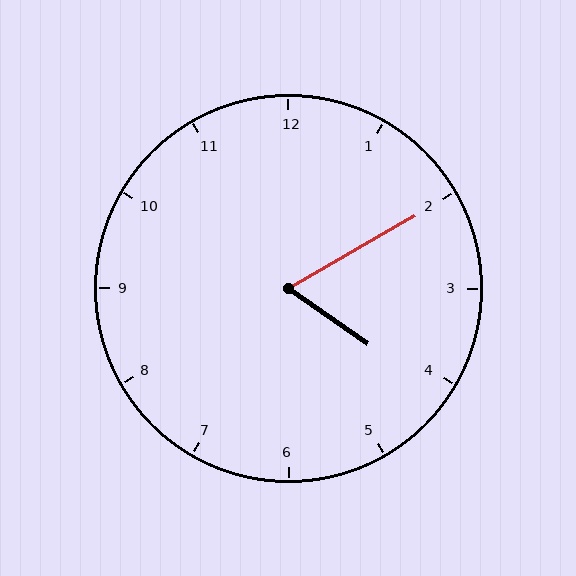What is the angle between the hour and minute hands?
Approximately 65 degrees.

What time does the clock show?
4:10.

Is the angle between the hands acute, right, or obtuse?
It is acute.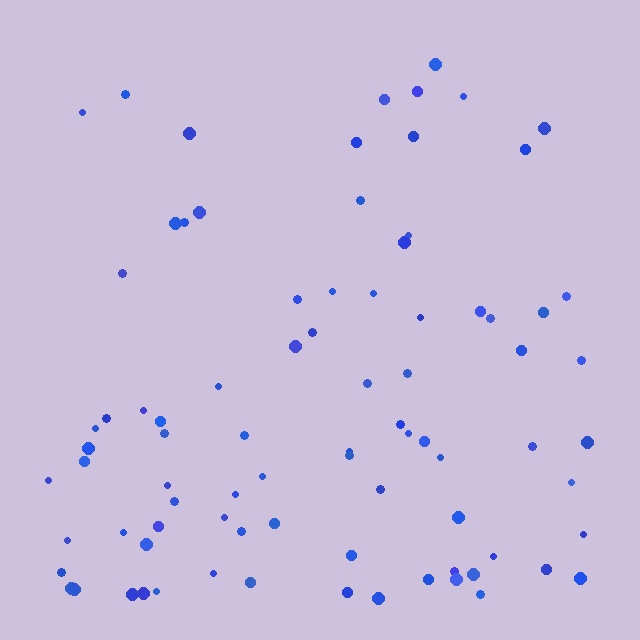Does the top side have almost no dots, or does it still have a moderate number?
Still a moderate number, just noticeably fewer than the bottom.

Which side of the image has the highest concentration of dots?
The bottom.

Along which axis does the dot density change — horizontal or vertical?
Vertical.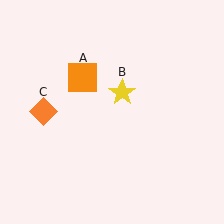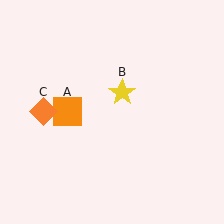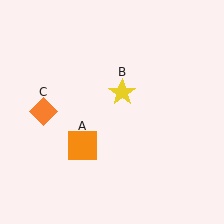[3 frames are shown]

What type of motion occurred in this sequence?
The orange square (object A) rotated counterclockwise around the center of the scene.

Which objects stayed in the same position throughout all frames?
Yellow star (object B) and orange diamond (object C) remained stationary.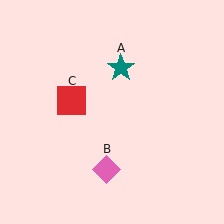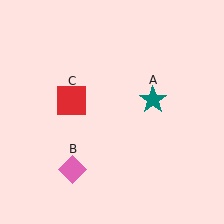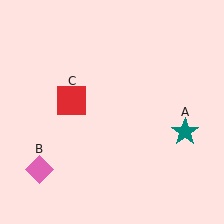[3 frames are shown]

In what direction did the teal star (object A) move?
The teal star (object A) moved down and to the right.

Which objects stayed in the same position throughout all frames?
Red square (object C) remained stationary.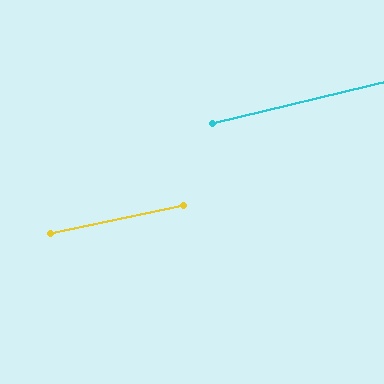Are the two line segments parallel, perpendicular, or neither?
Parallel — their directions differ by only 1.3°.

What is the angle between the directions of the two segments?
Approximately 1 degree.